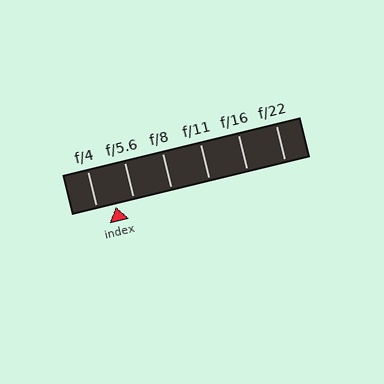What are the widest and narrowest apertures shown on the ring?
The widest aperture shown is f/4 and the narrowest is f/22.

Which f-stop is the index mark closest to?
The index mark is closest to f/5.6.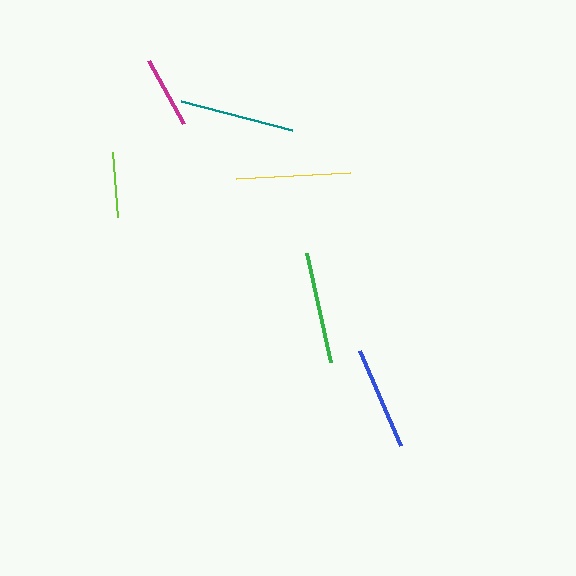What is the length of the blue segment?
The blue segment is approximately 103 pixels long.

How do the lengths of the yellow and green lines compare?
The yellow and green lines are approximately the same length.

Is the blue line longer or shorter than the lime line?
The blue line is longer than the lime line.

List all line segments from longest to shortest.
From longest to shortest: teal, yellow, green, blue, magenta, lime.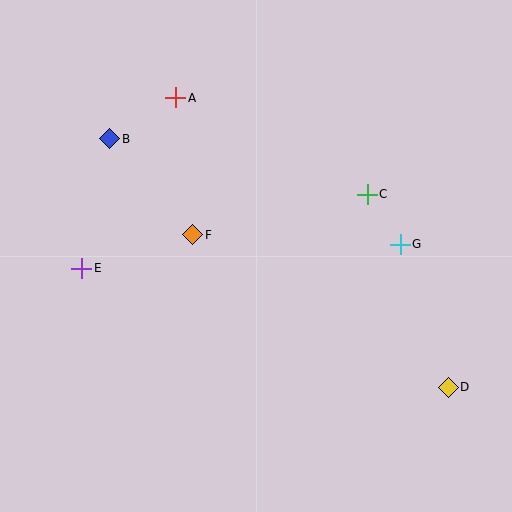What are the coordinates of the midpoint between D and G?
The midpoint between D and G is at (424, 316).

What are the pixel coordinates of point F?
Point F is at (193, 235).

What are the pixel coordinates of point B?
Point B is at (110, 139).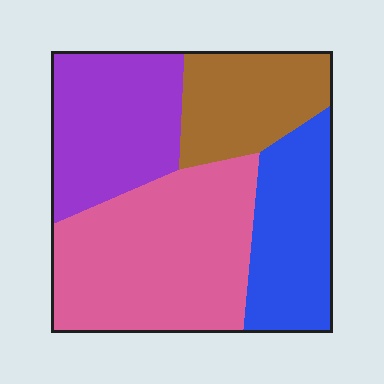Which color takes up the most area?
Pink, at roughly 35%.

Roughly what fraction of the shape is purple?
Purple takes up less than a quarter of the shape.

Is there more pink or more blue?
Pink.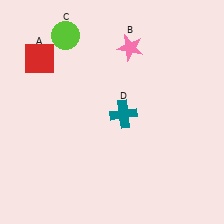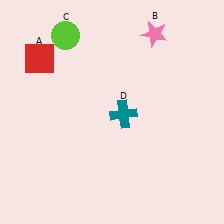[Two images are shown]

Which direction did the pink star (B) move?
The pink star (B) moved right.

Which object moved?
The pink star (B) moved right.